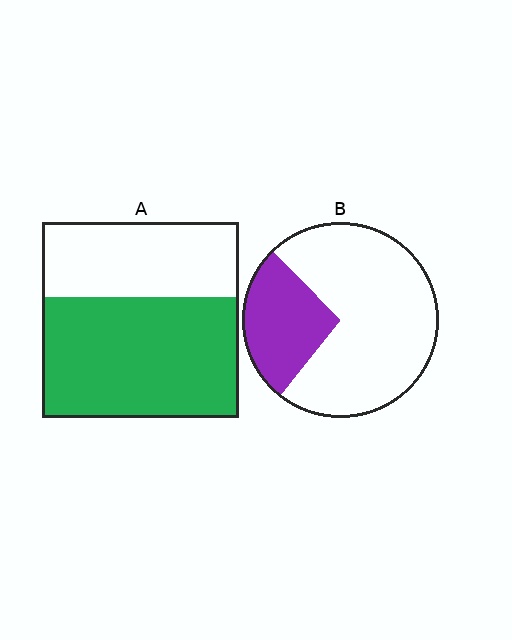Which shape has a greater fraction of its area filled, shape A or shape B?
Shape A.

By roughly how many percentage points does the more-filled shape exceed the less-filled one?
By roughly 35 percentage points (A over B).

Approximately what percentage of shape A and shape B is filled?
A is approximately 60% and B is approximately 25%.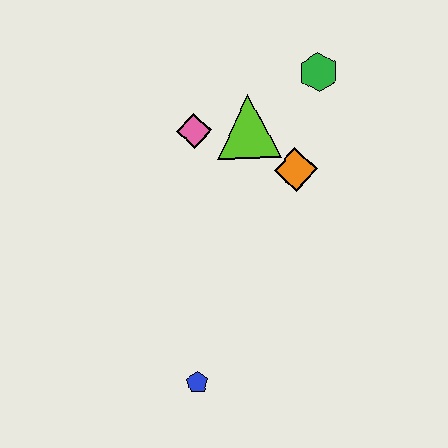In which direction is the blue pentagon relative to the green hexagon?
The blue pentagon is below the green hexagon.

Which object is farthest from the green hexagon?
The blue pentagon is farthest from the green hexagon.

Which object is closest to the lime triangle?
The pink diamond is closest to the lime triangle.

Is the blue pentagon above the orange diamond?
No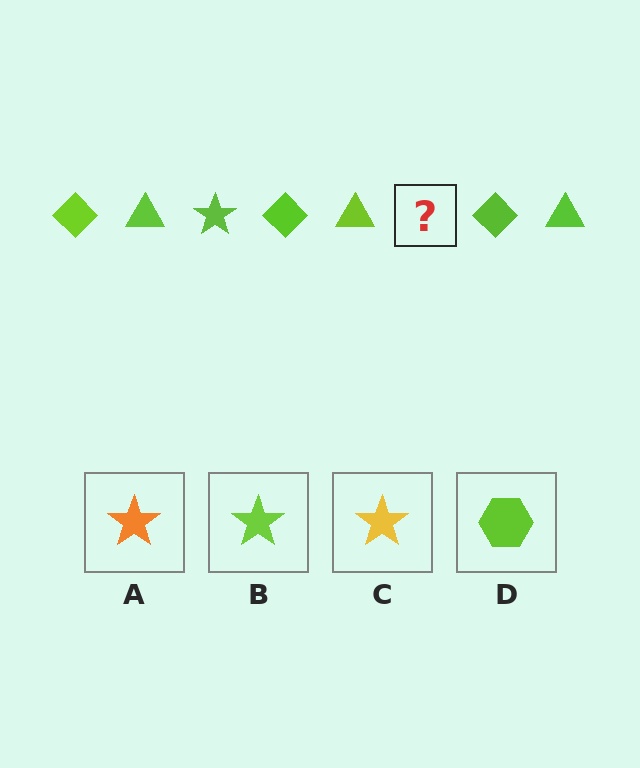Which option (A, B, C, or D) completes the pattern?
B.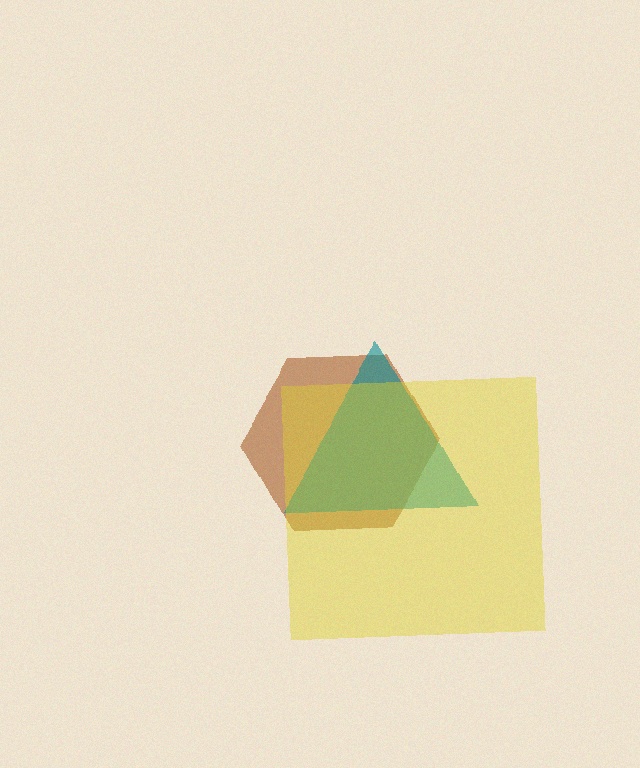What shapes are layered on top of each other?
The layered shapes are: a brown hexagon, a teal triangle, a yellow square.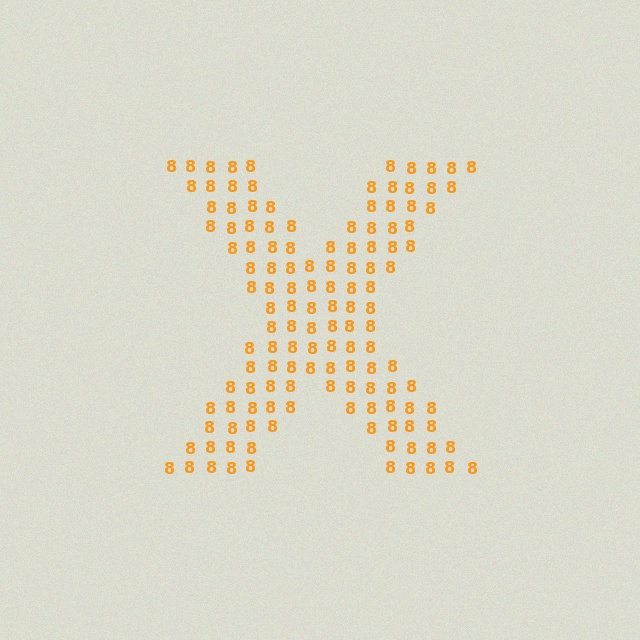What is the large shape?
The large shape is the letter X.